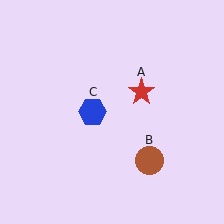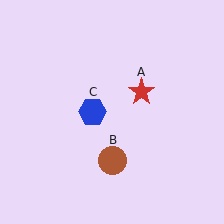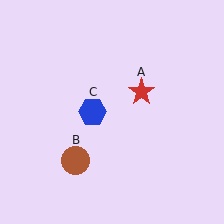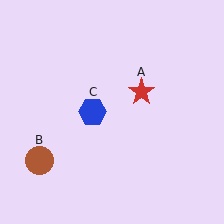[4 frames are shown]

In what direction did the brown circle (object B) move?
The brown circle (object B) moved left.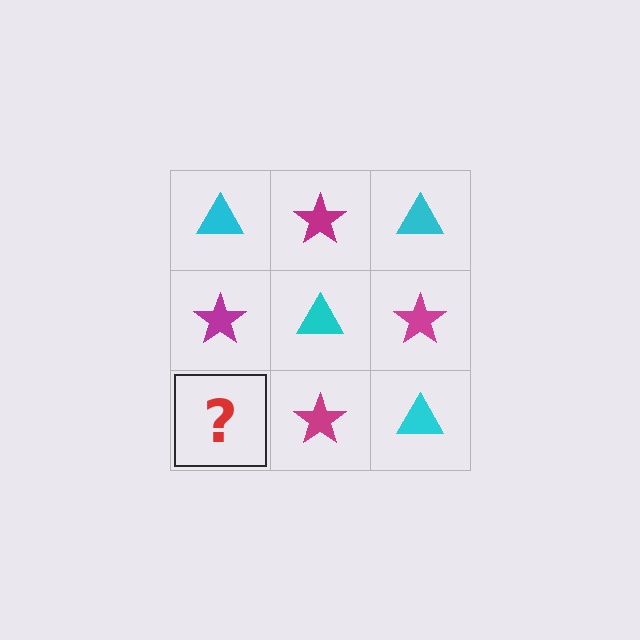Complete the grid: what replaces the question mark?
The question mark should be replaced with a cyan triangle.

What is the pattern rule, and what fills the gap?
The rule is that it alternates cyan triangle and magenta star in a checkerboard pattern. The gap should be filled with a cyan triangle.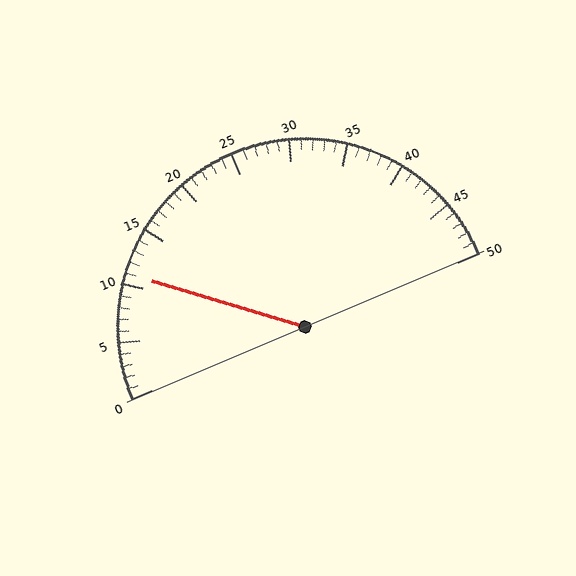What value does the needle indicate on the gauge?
The needle indicates approximately 11.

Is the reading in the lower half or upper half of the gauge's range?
The reading is in the lower half of the range (0 to 50).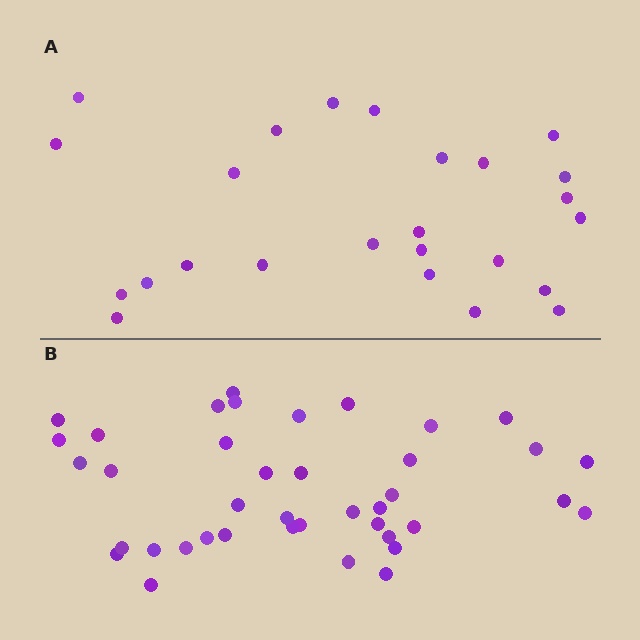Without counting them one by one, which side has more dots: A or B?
Region B (the bottom region) has more dots.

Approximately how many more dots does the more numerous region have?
Region B has approximately 15 more dots than region A.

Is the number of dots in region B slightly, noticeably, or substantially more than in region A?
Region B has substantially more. The ratio is roughly 1.6 to 1.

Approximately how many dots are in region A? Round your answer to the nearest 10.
About 20 dots. (The exact count is 25, which rounds to 20.)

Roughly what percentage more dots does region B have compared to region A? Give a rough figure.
About 60% more.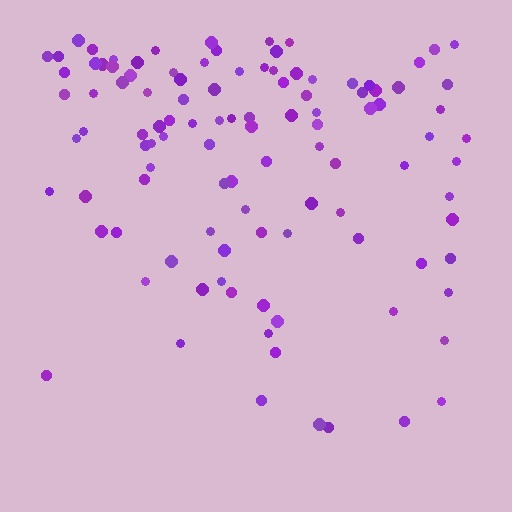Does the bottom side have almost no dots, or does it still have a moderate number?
Still a moderate number, just noticeably fewer than the top.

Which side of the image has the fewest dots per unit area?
The bottom.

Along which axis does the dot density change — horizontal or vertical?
Vertical.